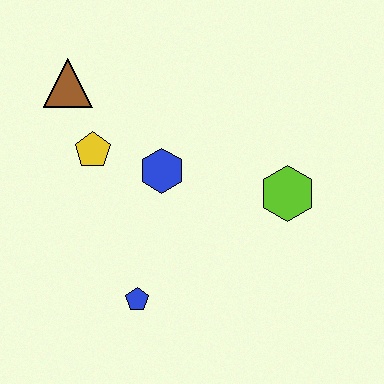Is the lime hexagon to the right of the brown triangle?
Yes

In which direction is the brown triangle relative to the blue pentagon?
The brown triangle is above the blue pentagon.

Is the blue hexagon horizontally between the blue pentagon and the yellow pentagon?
No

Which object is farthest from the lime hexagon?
The brown triangle is farthest from the lime hexagon.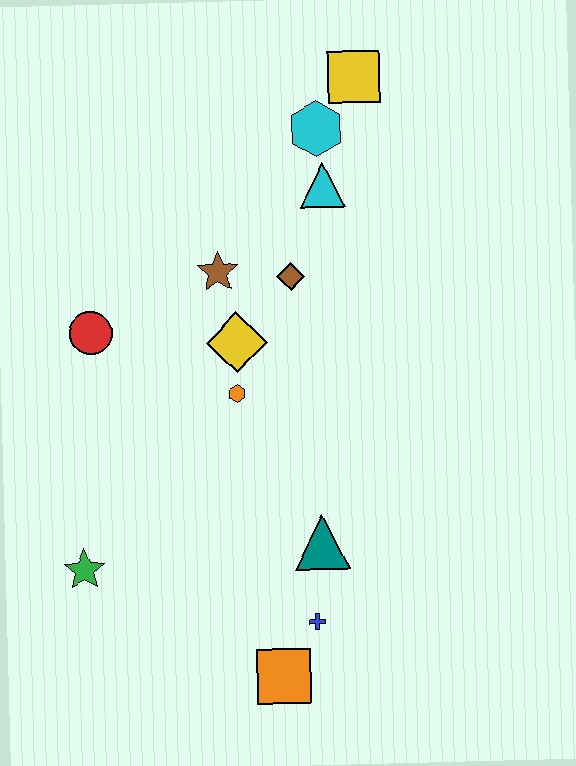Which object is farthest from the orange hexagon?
The yellow square is farthest from the orange hexagon.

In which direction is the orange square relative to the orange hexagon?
The orange square is below the orange hexagon.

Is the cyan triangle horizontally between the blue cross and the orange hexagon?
No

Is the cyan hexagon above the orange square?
Yes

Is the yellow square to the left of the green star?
No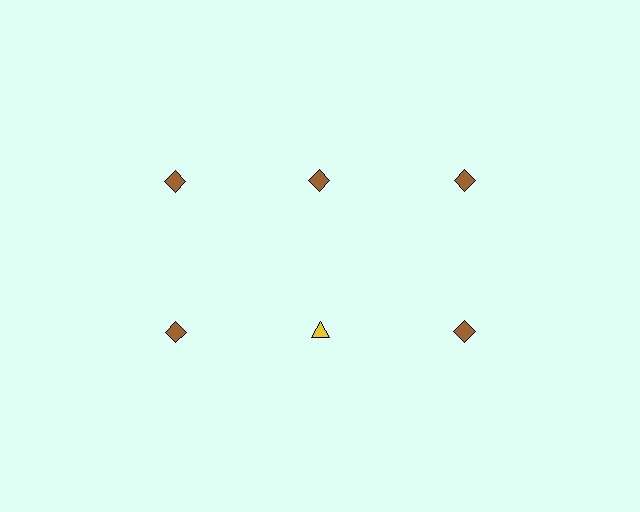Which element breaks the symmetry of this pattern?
The yellow triangle in the second row, second from left column breaks the symmetry. All other shapes are brown diamonds.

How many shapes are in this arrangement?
There are 6 shapes arranged in a grid pattern.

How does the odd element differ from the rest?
It differs in both color (yellow instead of brown) and shape (triangle instead of diamond).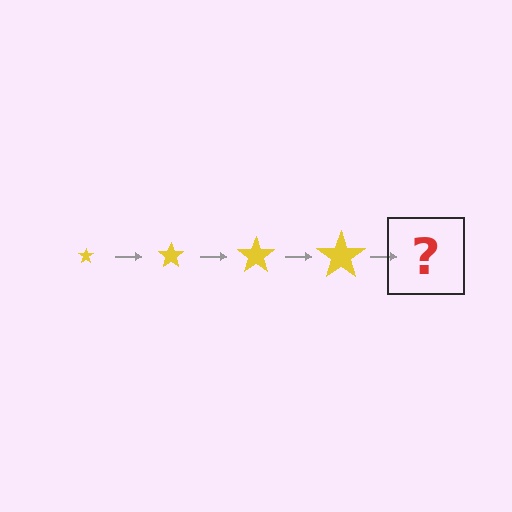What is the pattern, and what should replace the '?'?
The pattern is that the star gets progressively larger each step. The '?' should be a yellow star, larger than the previous one.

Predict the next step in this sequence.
The next step is a yellow star, larger than the previous one.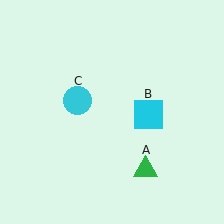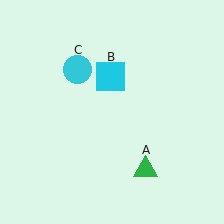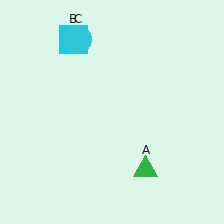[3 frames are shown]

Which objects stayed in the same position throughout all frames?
Green triangle (object A) remained stationary.